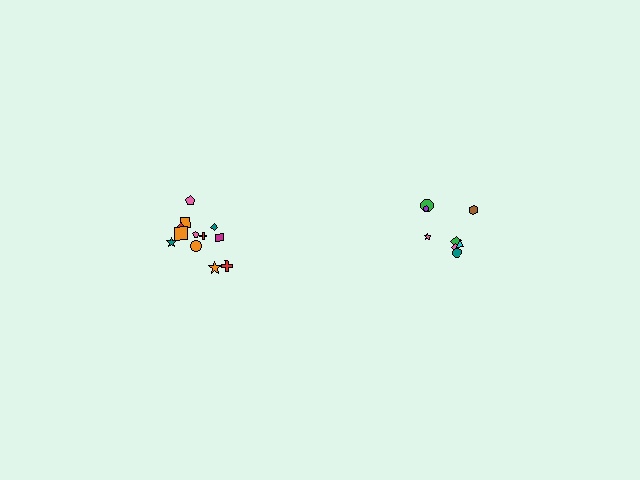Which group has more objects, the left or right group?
The left group.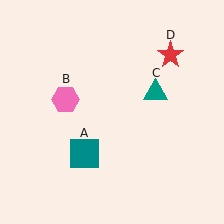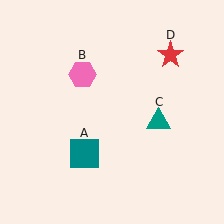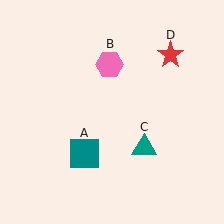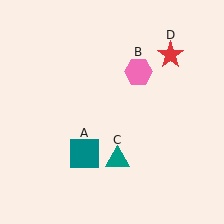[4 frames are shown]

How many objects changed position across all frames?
2 objects changed position: pink hexagon (object B), teal triangle (object C).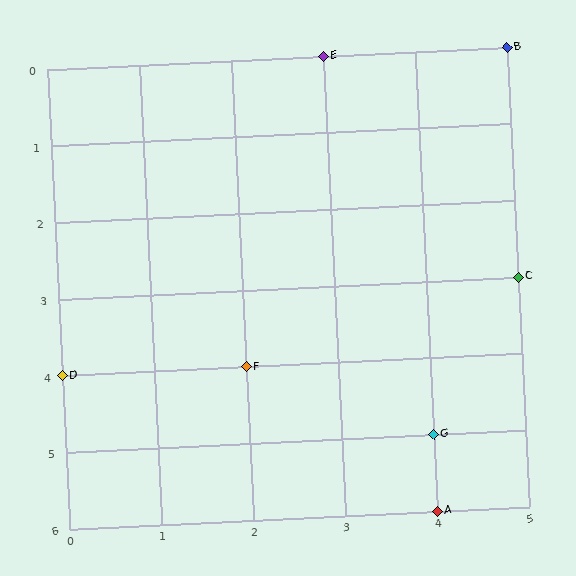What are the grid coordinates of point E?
Point E is at grid coordinates (3, 0).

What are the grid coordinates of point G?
Point G is at grid coordinates (4, 5).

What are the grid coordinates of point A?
Point A is at grid coordinates (4, 6).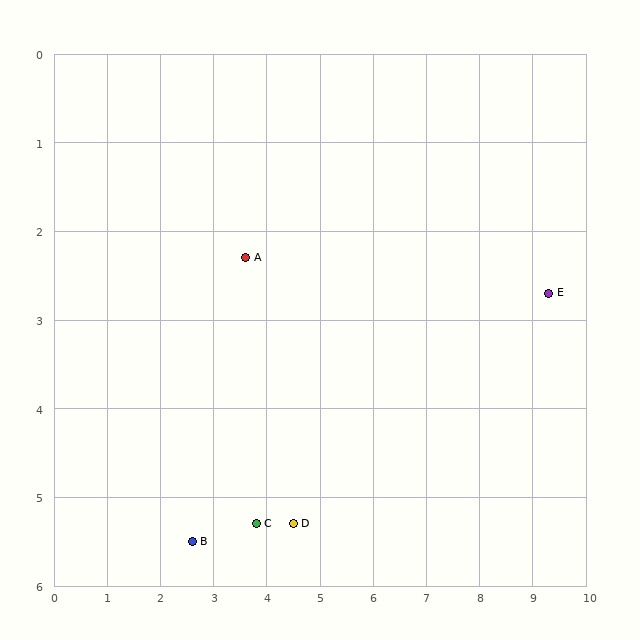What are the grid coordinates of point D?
Point D is at approximately (4.5, 5.3).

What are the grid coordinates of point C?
Point C is at approximately (3.8, 5.3).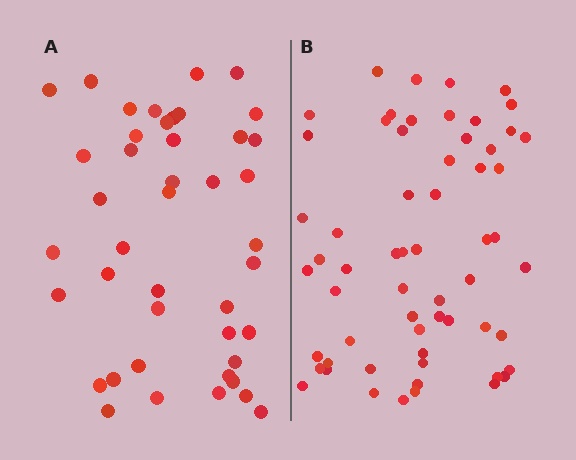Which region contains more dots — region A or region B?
Region B (the right region) has more dots.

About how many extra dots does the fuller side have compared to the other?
Region B has approximately 15 more dots than region A.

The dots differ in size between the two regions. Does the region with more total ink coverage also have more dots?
No. Region A has more total ink coverage because its dots are larger, but region B actually contains more individual dots. Total area can be misleading — the number of items is what matters here.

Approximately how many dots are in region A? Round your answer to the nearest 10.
About 40 dots. (The exact count is 43, which rounds to 40.)